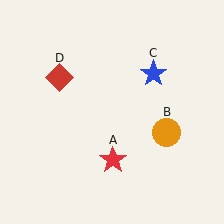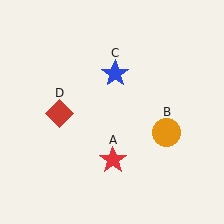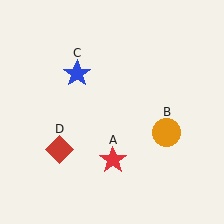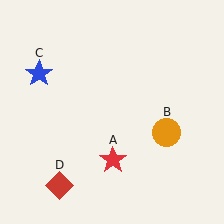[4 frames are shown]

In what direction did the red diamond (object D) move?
The red diamond (object D) moved down.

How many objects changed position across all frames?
2 objects changed position: blue star (object C), red diamond (object D).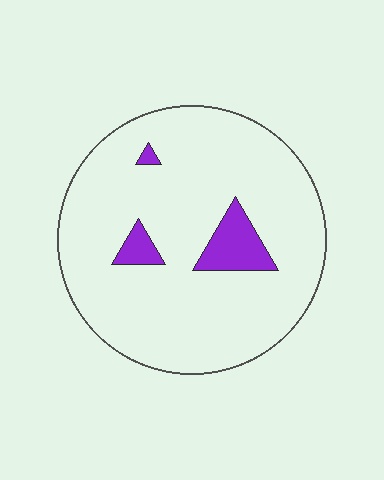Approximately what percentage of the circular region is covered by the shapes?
Approximately 10%.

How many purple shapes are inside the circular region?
3.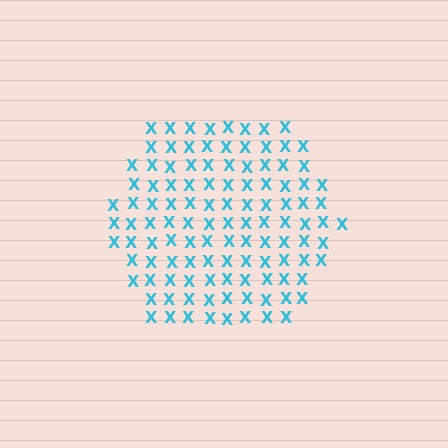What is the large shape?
The large shape is a hexagon.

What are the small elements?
The small elements are letter X's.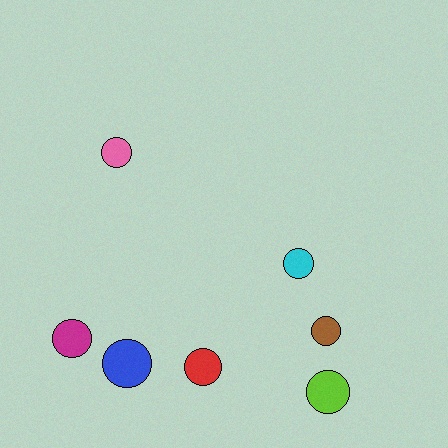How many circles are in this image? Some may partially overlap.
There are 7 circles.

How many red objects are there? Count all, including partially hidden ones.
There is 1 red object.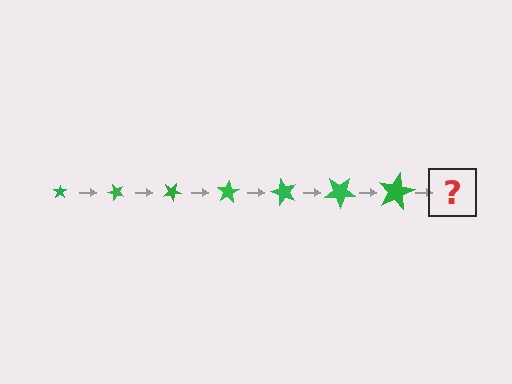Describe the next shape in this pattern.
It should be a star, larger than the previous one and rotated 350 degrees from the start.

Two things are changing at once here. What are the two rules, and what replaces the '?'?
The two rules are that the star grows larger each step and it rotates 50 degrees each step. The '?' should be a star, larger than the previous one and rotated 350 degrees from the start.